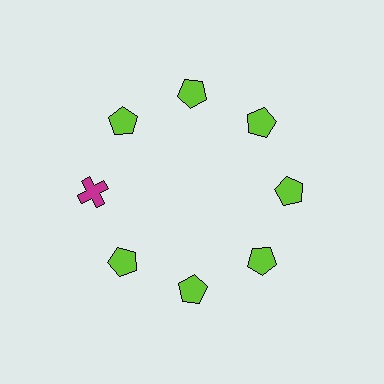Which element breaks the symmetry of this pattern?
The magenta cross at roughly the 9 o'clock position breaks the symmetry. All other shapes are lime pentagons.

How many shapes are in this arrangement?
There are 8 shapes arranged in a ring pattern.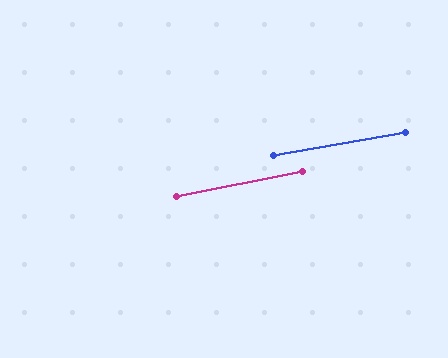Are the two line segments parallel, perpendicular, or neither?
Parallel — their directions differ by only 1.6°.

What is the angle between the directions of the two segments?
Approximately 2 degrees.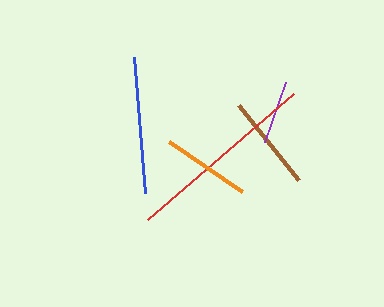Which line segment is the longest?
The red line is the longest at approximately 193 pixels.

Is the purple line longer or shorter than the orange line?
The orange line is longer than the purple line.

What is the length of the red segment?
The red segment is approximately 193 pixels long.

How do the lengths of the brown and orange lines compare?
The brown and orange lines are approximately the same length.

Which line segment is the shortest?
The purple line is the shortest at approximately 64 pixels.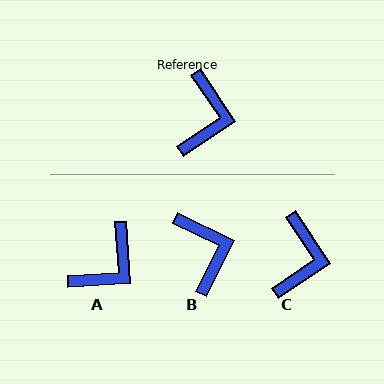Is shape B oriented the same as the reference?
No, it is off by about 30 degrees.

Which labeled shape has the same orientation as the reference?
C.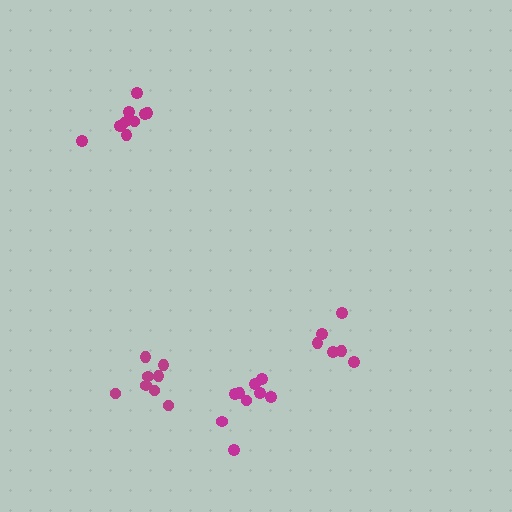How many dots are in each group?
Group 1: 6 dots, Group 2: 8 dots, Group 3: 10 dots, Group 4: 9 dots (33 total).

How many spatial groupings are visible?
There are 4 spatial groupings.